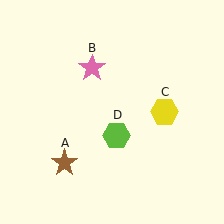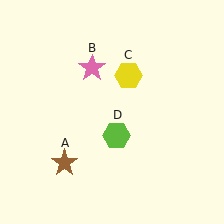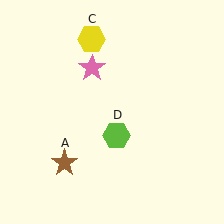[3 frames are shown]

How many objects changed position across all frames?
1 object changed position: yellow hexagon (object C).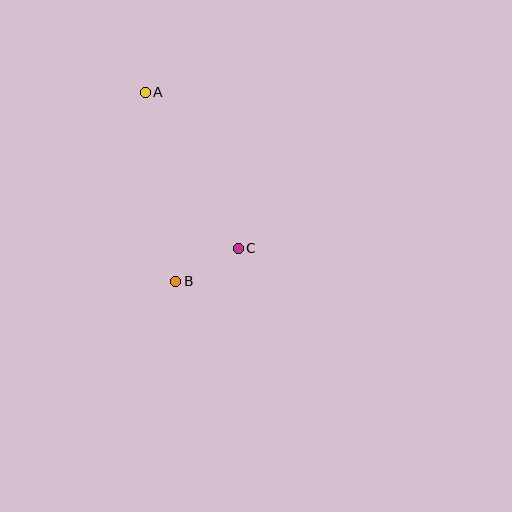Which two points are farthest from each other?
Points A and B are farthest from each other.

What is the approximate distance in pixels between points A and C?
The distance between A and C is approximately 182 pixels.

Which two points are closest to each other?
Points B and C are closest to each other.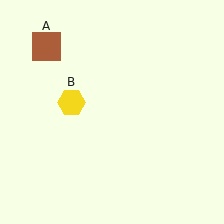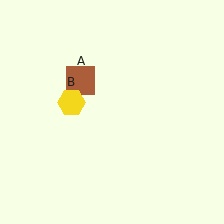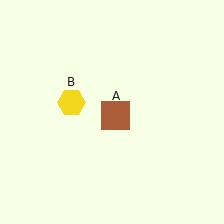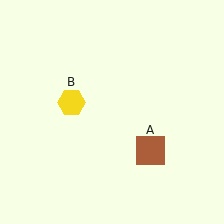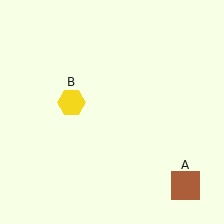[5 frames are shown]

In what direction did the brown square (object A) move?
The brown square (object A) moved down and to the right.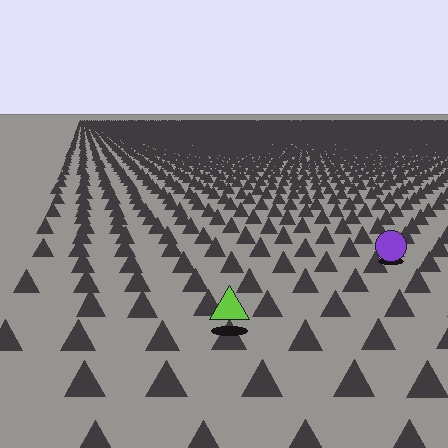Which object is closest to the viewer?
The lime triangle is closest. The texture marks near it are larger and more spread out.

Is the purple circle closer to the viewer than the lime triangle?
No. The lime triangle is closer — you can tell from the texture gradient: the ground texture is coarser near it.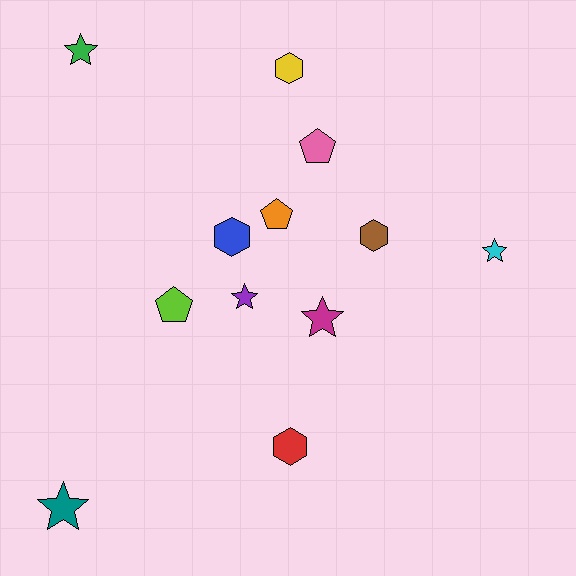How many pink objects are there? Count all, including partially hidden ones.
There is 1 pink object.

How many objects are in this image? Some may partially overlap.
There are 12 objects.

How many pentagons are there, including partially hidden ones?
There are 3 pentagons.